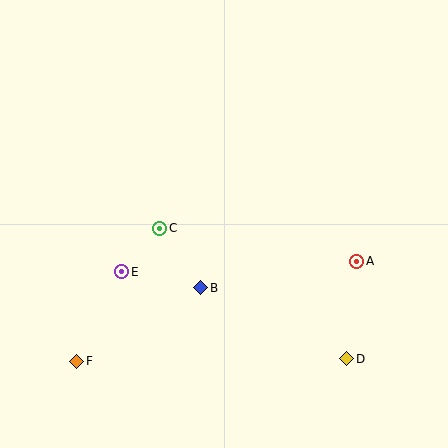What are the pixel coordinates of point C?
Point C is at (160, 228).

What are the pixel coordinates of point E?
Point E is at (122, 272).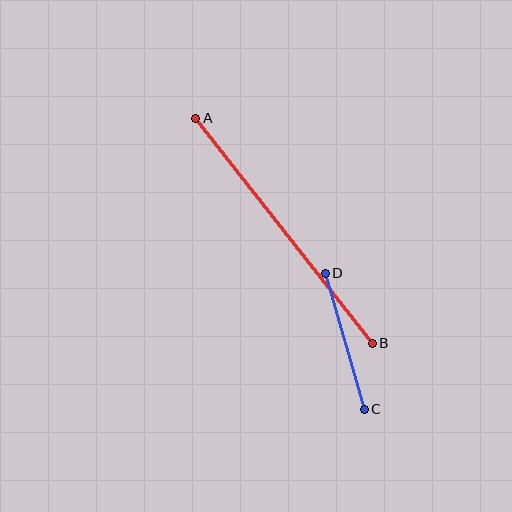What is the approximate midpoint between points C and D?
The midpoint is at approximately (345, 341) pixels.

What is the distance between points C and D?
The distance is approximately 141 pixels.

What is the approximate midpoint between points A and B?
The midpoint is at approximately (284, 231) pixels.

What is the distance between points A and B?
The distance is approximately 286 pixels.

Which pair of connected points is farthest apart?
Points A and B are farthest apart.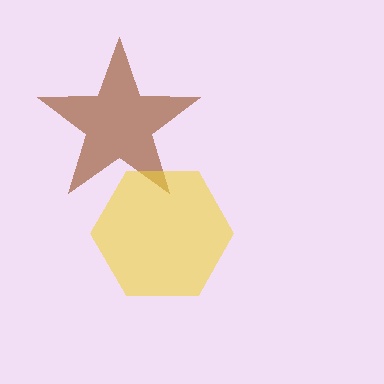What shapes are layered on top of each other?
The layered shapes are: a brown star, a yellow hexagon.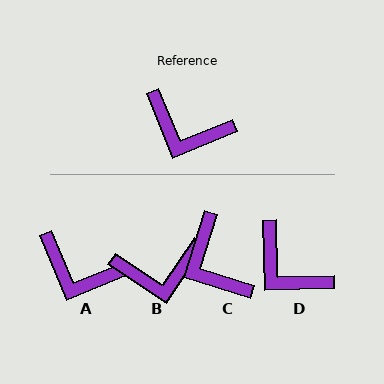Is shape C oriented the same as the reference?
No, it is off by about 40 degrees.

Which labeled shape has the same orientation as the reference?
A.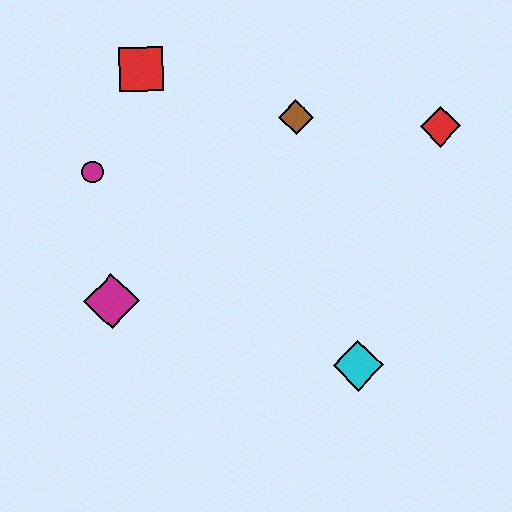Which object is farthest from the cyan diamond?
The red square is farthest from the cyan diamond.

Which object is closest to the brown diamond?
The red diamond is closest to the brown diamond.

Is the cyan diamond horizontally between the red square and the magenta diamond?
No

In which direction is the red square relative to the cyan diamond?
The red square is above the cyan diamond.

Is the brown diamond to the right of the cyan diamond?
No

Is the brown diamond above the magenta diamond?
Yes